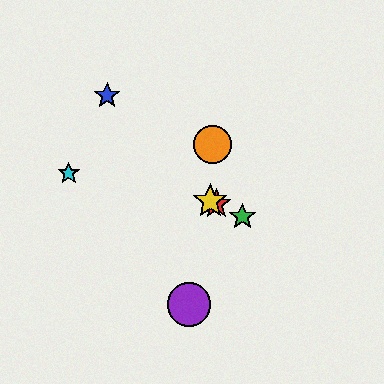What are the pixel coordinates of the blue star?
The blue star is at (108, 95).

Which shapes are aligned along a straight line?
The red star, the green star, the yellow star are aligned along a straight line.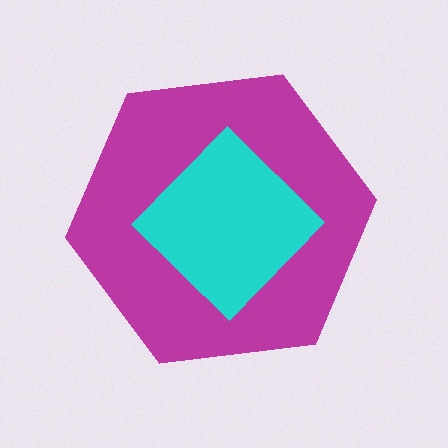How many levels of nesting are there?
2.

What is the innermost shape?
The cyan diamond.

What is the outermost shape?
The magenta hexagon.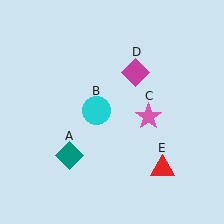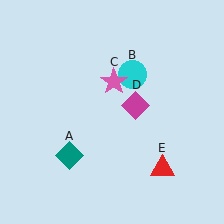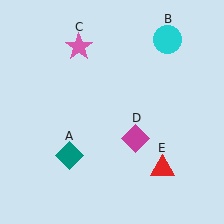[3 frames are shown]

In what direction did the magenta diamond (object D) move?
The magenta diamond (object D) moved down.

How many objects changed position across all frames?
3 objects changed position: cyan circle (object B), pink star (object C), magenta diamond (object D).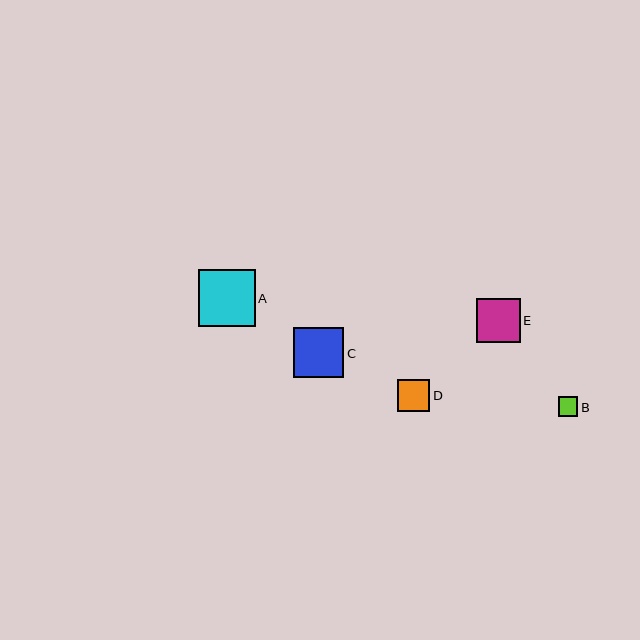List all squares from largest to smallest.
From largest to smallest: A, C, E, D, B.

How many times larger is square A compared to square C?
Square A is approximately 1.1 times the size of square C.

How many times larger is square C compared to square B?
Square C is approximately 2.6 times the size of square B.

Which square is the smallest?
Square B is the smallest with a size of approximately 20 pixels.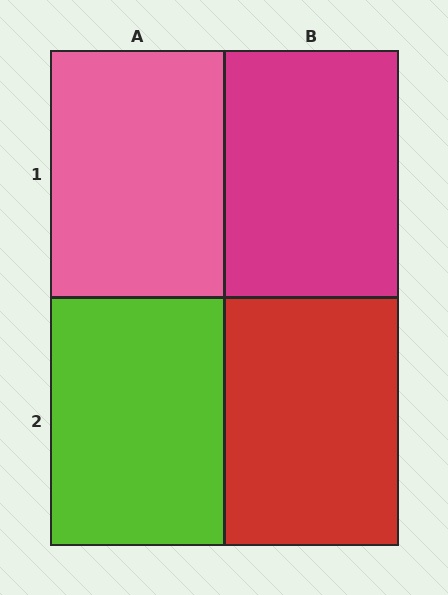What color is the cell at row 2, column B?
Red.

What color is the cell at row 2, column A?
Lime.